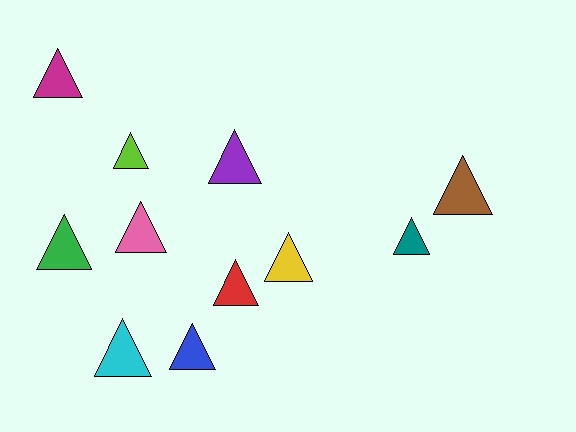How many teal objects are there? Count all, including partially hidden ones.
There is 1 teal object.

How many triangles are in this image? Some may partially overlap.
There are 11 triangles.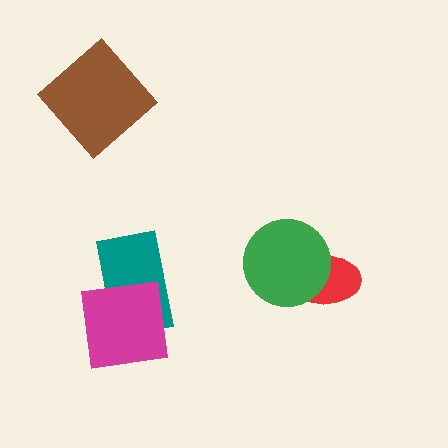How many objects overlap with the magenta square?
1 object overlaps with the magenta square.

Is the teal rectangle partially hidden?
Yes, it is partially covered by another shape.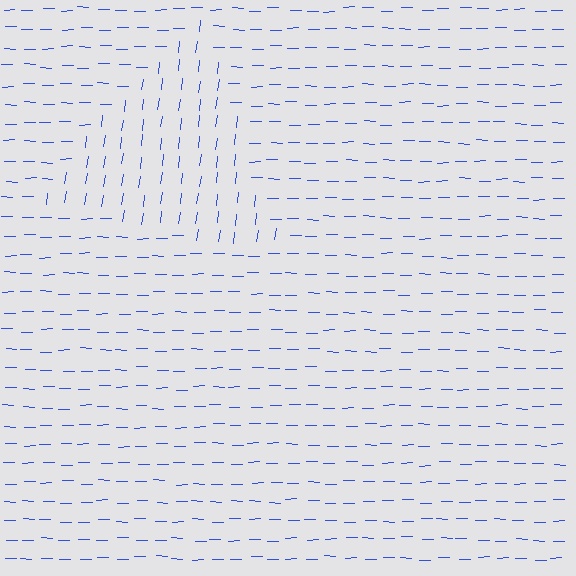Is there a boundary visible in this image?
Yes, there is a texture boundary formed by a change in line orientation.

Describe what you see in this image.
The image is filled with small blue line segments. A triangle region in the image has lines oriented differently from the surrounding lines, creating a visible texture boundary.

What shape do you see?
I see a triangle.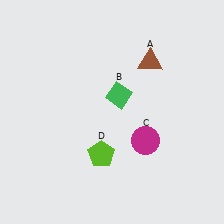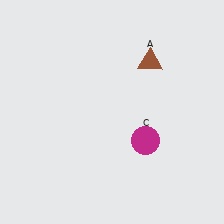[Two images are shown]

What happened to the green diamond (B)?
The green diamond (B) was removed in Image 2. It was in the top-right area of Image 1.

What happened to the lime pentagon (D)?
The lime pentagon (D) was removed in Image 2. It was in the bottom-left area of Image 1.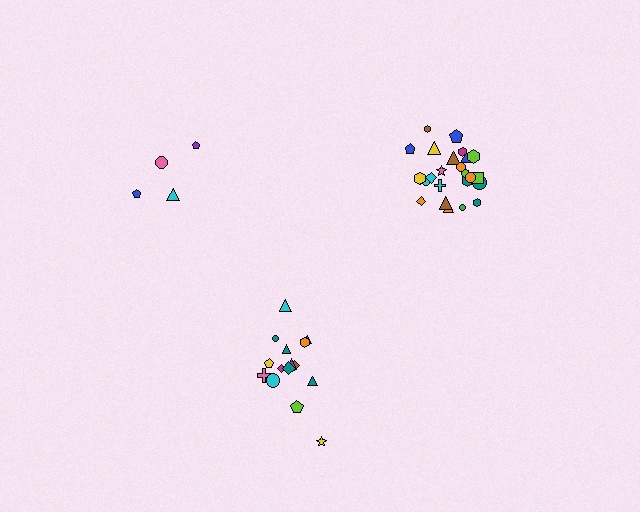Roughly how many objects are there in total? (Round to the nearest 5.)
Roughly 45 objects in total.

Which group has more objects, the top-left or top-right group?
The top-right group.